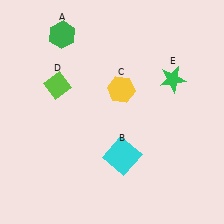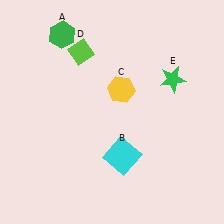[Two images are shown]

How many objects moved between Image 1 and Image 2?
1 object moved between the two images.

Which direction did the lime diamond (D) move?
The lime diamond (D) moved up.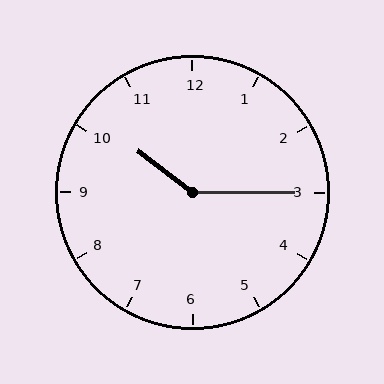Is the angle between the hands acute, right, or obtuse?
It is obtuse.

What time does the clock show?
10:15.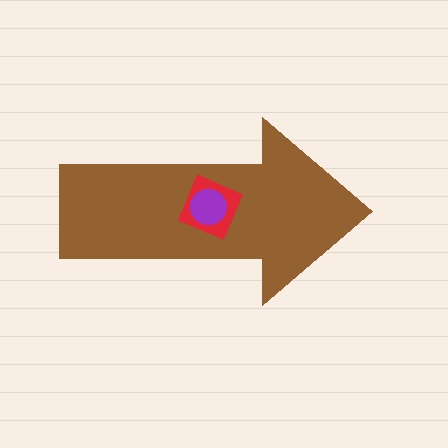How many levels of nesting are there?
3.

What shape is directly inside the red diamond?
The purple circle.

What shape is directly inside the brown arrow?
The red diamond.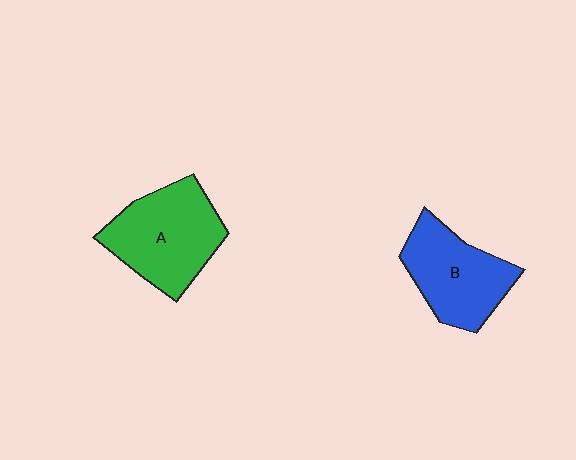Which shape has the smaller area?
Shape B (blue).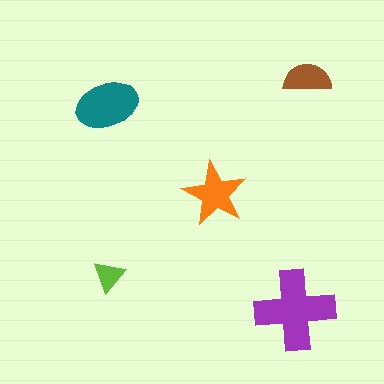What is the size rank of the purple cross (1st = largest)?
1st.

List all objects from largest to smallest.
The purple cross, the teal ellipse, the orange star, the brown semicircle, the lime triangle.